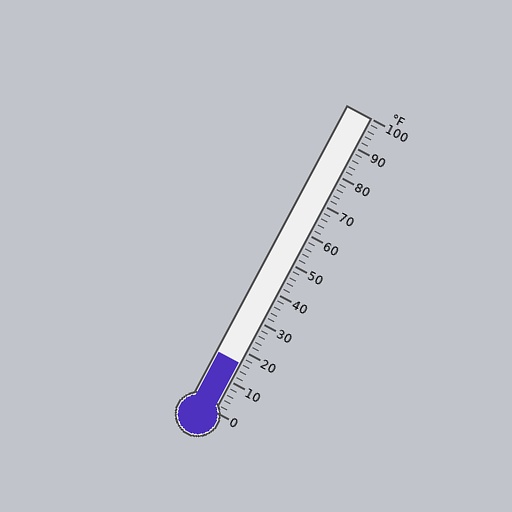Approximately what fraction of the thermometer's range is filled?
The thermometer is filled to approximately 15% of its range.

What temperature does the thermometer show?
The thermometer shows approximately 16°F.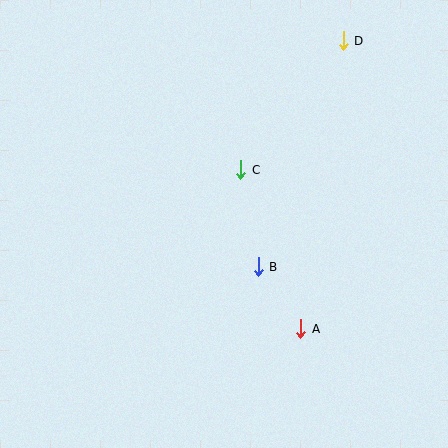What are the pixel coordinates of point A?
Point A is at (301, 329).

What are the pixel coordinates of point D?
Point D is at (343, 41).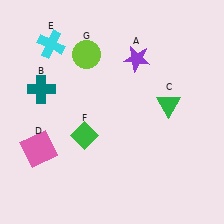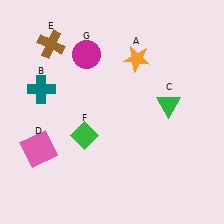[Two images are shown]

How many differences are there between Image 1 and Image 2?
There are 3 differences between the two images.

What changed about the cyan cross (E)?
In Image 1, E is cyan. In Image 2, it changed to brown.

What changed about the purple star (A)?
In Image 1, A is purple. In Image 2, it changed to orange.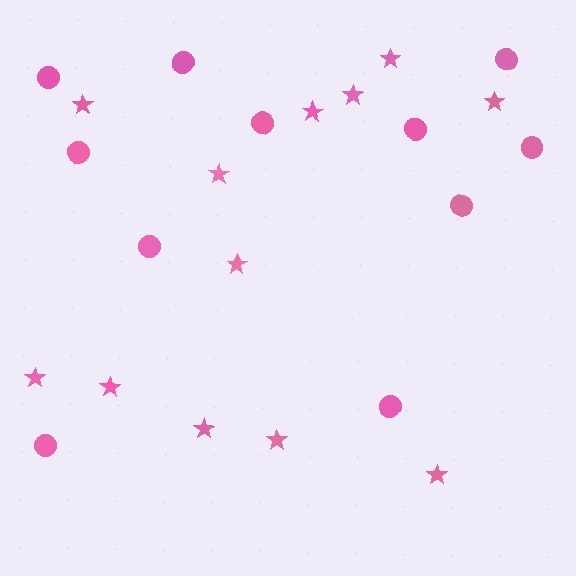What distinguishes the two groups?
There are 2 groups: one group of circles (11) and one group of stars (12).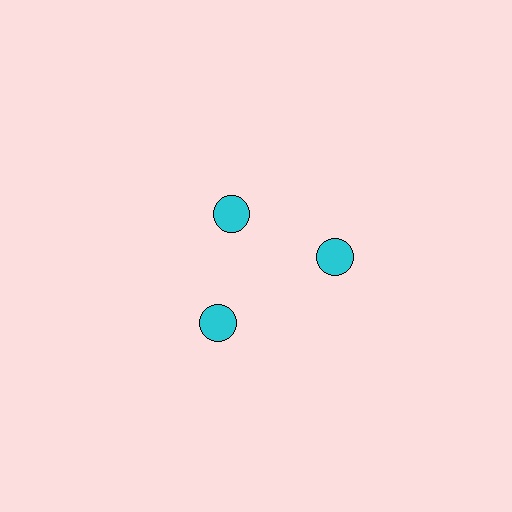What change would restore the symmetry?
The symmetry would be restored by moving it outward, back onto the ring so that all 3 circles sit at equal angles and equal distance from the center.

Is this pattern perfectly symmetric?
No. The 3 cyan circles are arranged in a ring, but one element near the 11 o'clock position is pulled inward toward the center, breaking the 3-fold rotational symmetry.